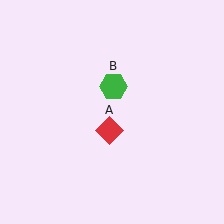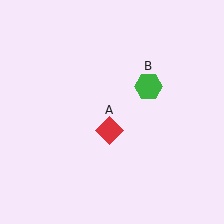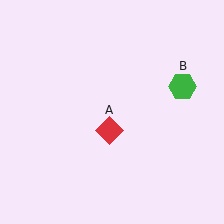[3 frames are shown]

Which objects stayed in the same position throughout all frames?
Red diamond (object A) remained stationary.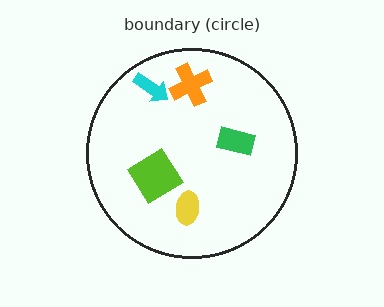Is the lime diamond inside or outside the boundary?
Inside.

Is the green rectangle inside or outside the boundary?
Inside.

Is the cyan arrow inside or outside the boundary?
Inside.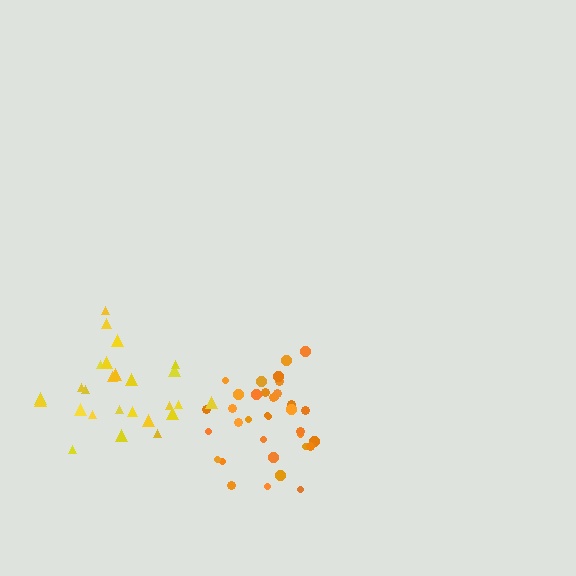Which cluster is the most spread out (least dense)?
Yellow.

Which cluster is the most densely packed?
Orange.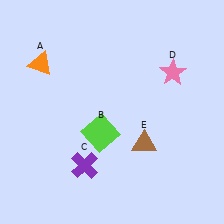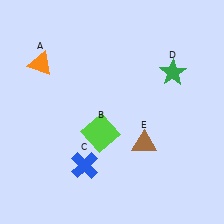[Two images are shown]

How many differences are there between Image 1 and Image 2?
There are 2 differences between the two images.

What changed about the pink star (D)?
In Image 1, D is pink. In Image 2, it changed to green.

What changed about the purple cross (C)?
In Image 1, C is purple. In Image 2, it changed to blue.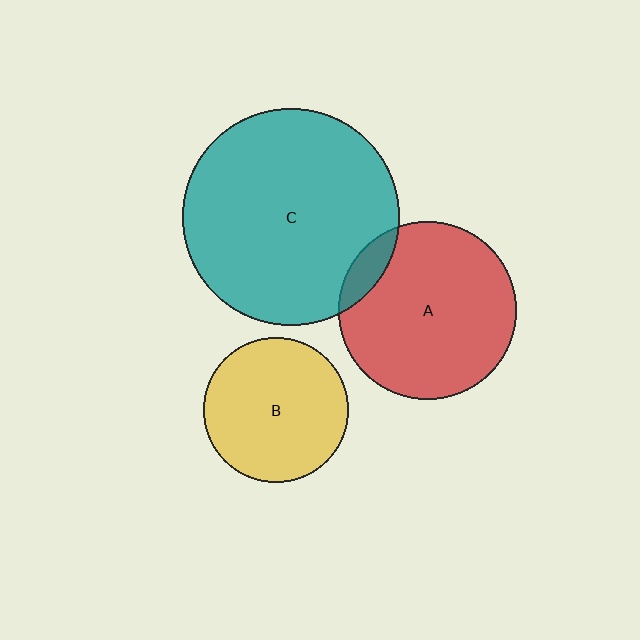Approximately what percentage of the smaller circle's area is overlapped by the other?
Approximately 10%.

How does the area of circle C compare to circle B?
Approximately 2.2 times.